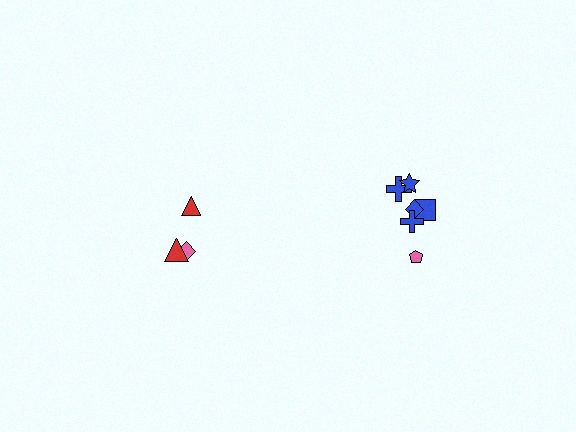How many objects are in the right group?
There are 6 objects.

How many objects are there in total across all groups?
There are 9 objects.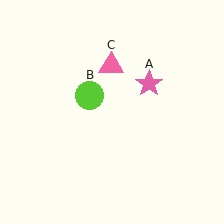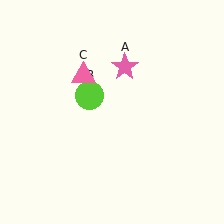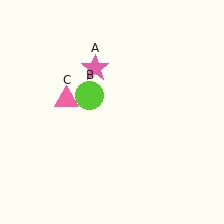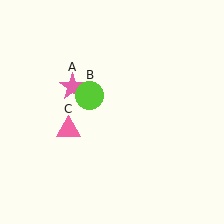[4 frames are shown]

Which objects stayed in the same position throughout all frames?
Lime circle (object B) remained stationary.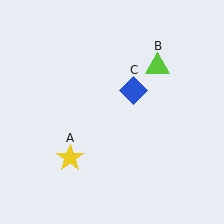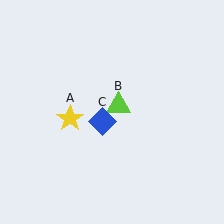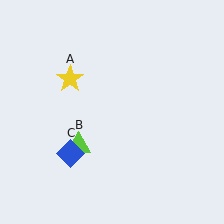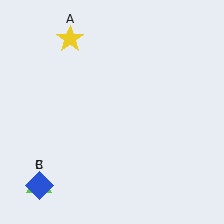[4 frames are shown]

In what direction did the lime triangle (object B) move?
The lime triangle (object B) moved down and to the left.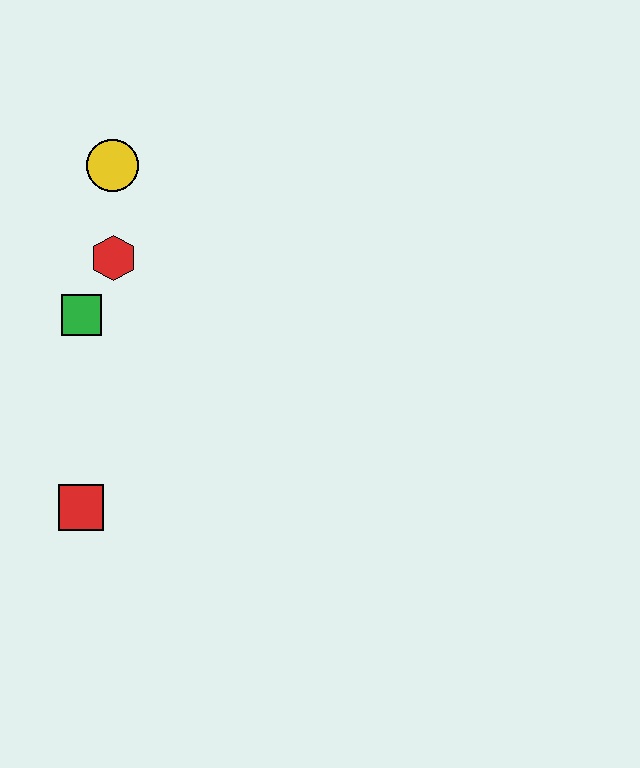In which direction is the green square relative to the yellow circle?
The green square is below the yellow circle.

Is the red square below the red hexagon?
Yes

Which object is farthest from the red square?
The yellow circle is farthest from the red square.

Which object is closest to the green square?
The red hexagon is closest to the green square.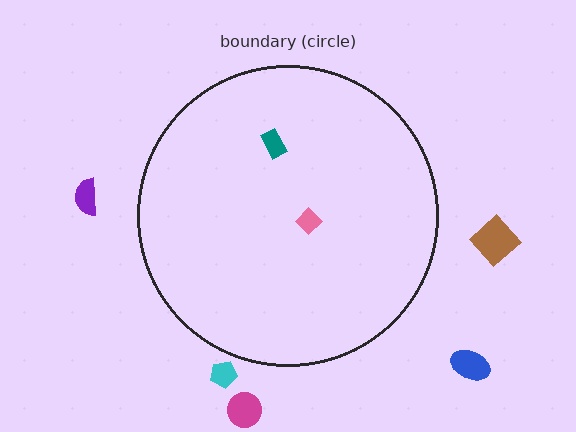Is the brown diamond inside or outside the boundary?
Outside.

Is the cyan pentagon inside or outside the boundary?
Outside.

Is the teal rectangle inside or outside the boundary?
Inside.